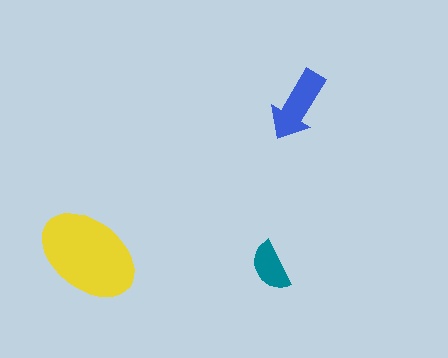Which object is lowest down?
The teal semicircle is bottommost.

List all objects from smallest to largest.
The teal semicircle, the blue arrow, the yellow ellipse.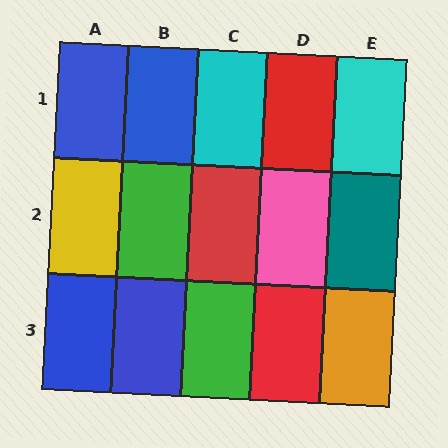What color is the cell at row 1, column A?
Blue.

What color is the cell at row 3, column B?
Blue.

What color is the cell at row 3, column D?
Red.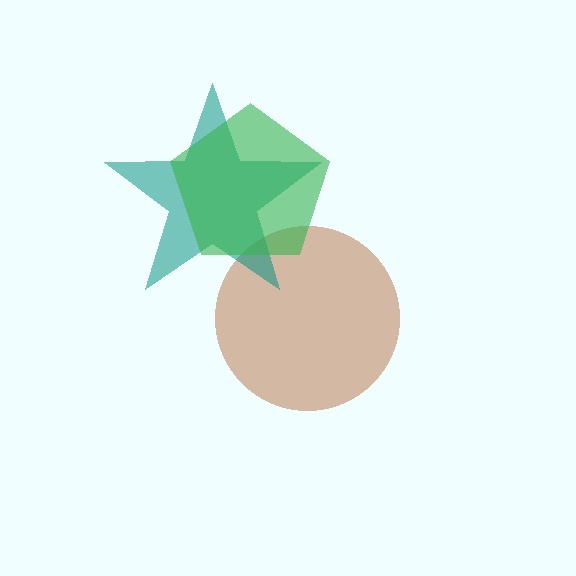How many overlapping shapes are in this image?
There are 3 overlapping shapes in the image.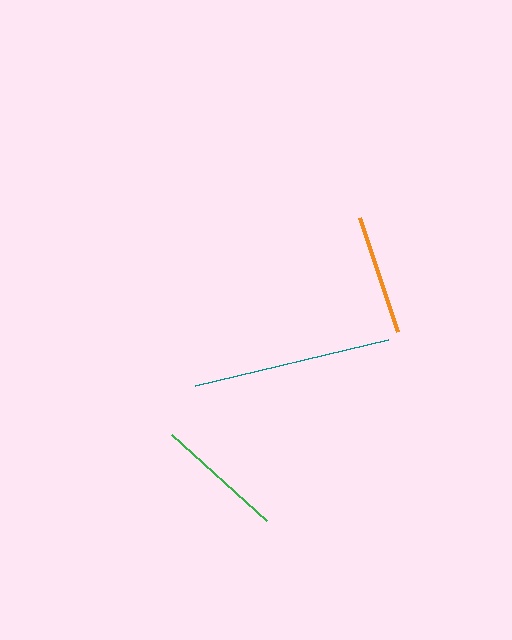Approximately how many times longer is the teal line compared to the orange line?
The teal line is approximately 1.7 times the length of the orange line.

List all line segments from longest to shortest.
From longest to shortest: teal, green, orange.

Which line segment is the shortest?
The orange line is the shortest at approximately 120 pixels.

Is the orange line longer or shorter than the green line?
The green line is longer than the orange line.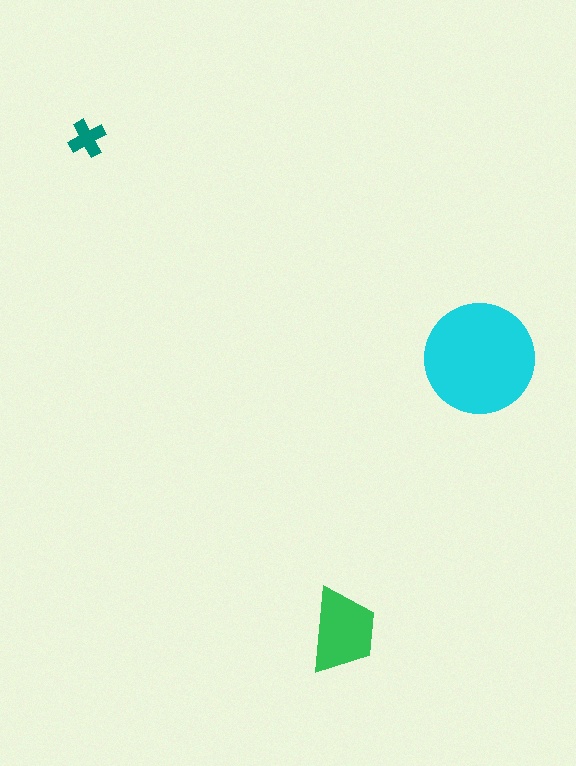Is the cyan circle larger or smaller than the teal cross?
Larger.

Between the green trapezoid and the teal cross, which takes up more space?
The green trapezoid.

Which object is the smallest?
The teal cross.